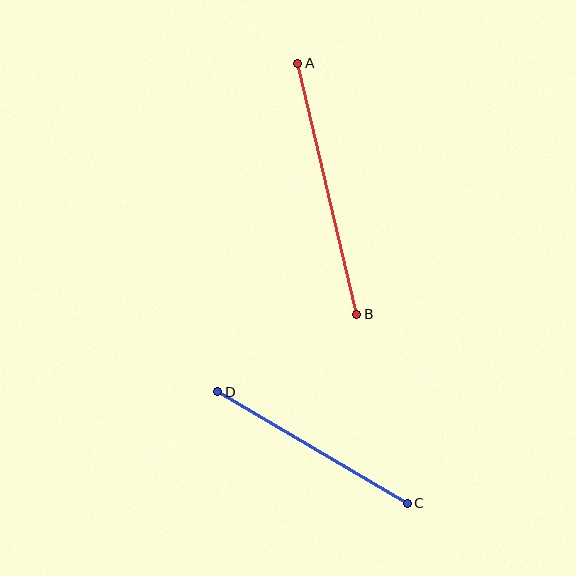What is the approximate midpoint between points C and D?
The midpoint is at approximately (312, 447) pixels.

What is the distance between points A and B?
The distance is approximately 257 pixels.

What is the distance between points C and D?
The distance is approximately 220 pixels.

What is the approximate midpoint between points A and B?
The midpoint is at approximately (327, 189) pixels.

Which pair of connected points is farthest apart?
Points A and B are farthest apart.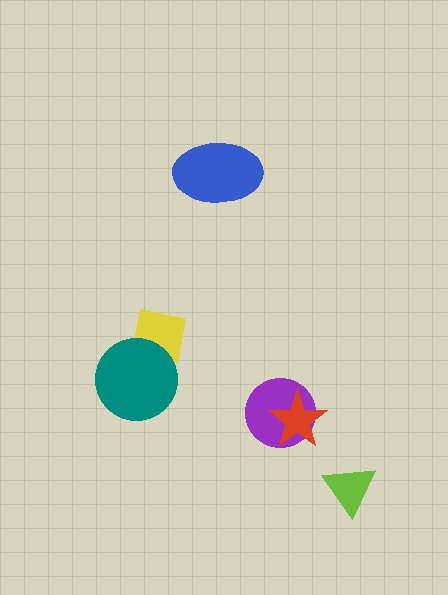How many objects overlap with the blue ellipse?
0 objects overlap with the blue ellipse.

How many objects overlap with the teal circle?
1 object overlaps with the teal circle.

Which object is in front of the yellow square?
The teal circle is in front of the yellow square.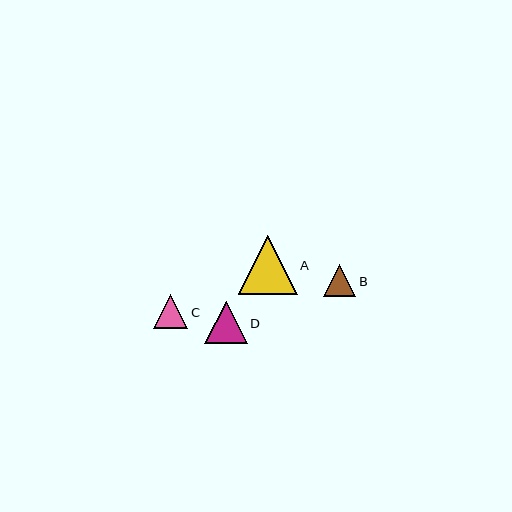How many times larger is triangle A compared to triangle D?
Triangle A is approximately 1.4 times the size of triangle D.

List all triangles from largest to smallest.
From largest to smallest: A, D, C, B.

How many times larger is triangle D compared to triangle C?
Triangle D is approximately 1.3 times the size of triangle C.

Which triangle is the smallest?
Triangle B is the smallest with a size of approximately 32 pixels.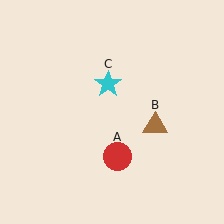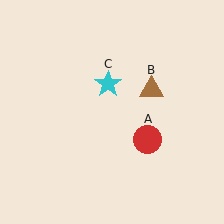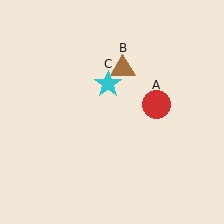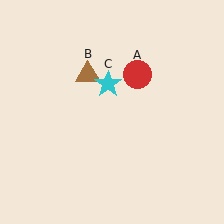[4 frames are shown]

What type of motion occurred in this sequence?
The red circle (object A), brown triangle (object B) rotated counterclockwise around the center of the scene.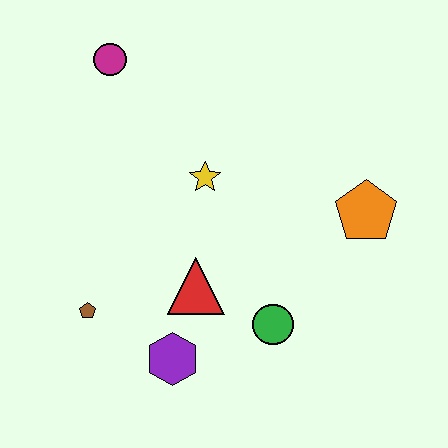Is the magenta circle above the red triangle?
Yes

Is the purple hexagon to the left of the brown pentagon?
No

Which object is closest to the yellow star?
The red triangle is closest to the yellow star.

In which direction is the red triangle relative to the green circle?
The red triangle is to the left of the green circle.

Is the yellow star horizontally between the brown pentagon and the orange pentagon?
Yes